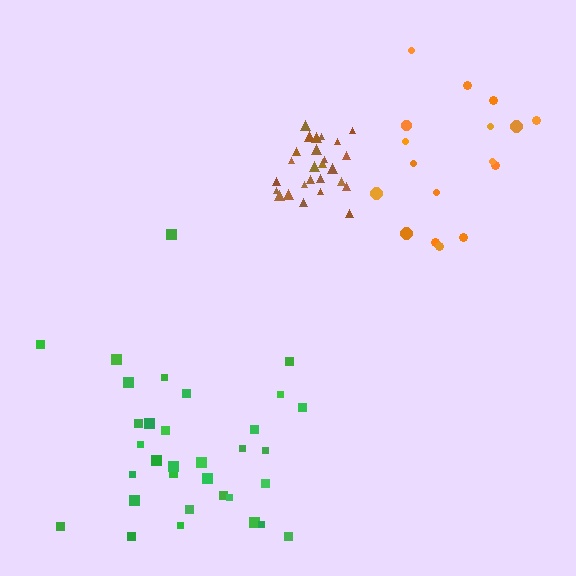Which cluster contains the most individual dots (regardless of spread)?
Green (33).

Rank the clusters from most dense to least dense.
brown, green, orange.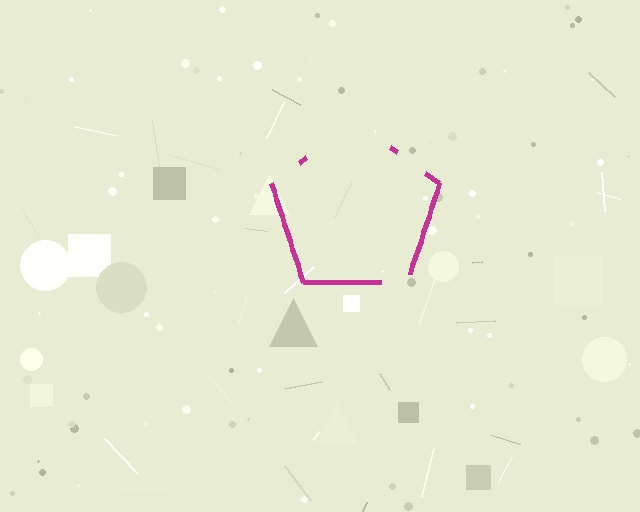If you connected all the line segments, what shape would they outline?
They would outline a pentagon.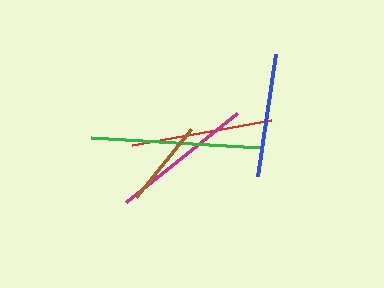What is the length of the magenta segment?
The magenta segment is approximately 143 pixels long.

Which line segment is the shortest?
The brown line is the shortest at approximately 87 pixels.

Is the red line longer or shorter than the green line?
The green line is longer than the red line.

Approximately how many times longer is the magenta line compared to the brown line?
The magenta line is approximately 1.6 times the length of the brown line.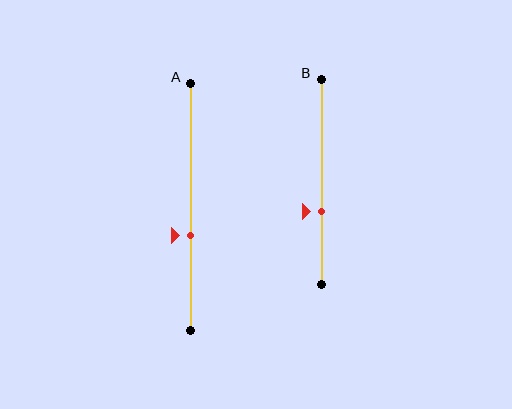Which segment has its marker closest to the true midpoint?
Segment A has its marker closest to the true midpoint.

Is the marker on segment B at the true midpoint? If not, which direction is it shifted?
No, the marker on segment B is shifted downward by about 15% of the segment length.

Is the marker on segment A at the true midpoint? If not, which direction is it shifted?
No, the marker on segment A is shifted downward by about 12% of the segment length.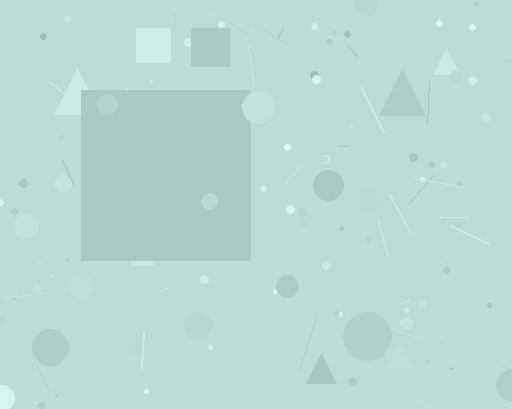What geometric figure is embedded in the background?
A square is embedded in the background.